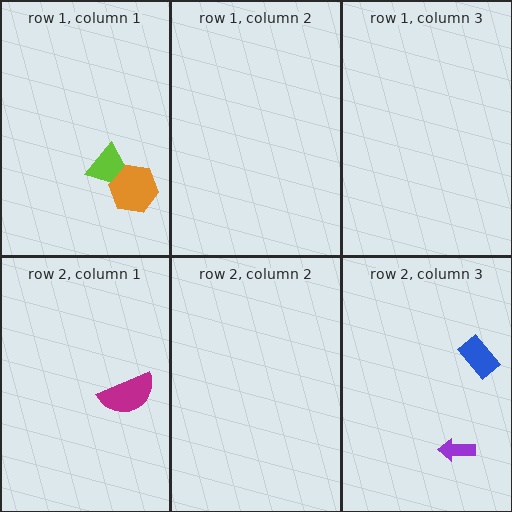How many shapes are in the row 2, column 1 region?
1.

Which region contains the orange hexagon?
The row 1, column 1 region.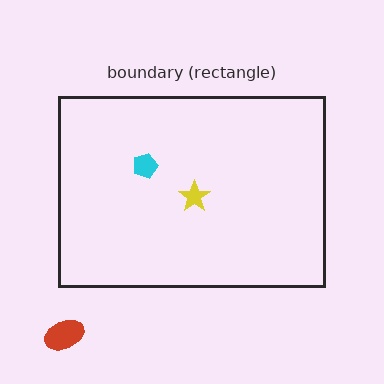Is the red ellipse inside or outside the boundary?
Outside.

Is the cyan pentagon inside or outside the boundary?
Inside.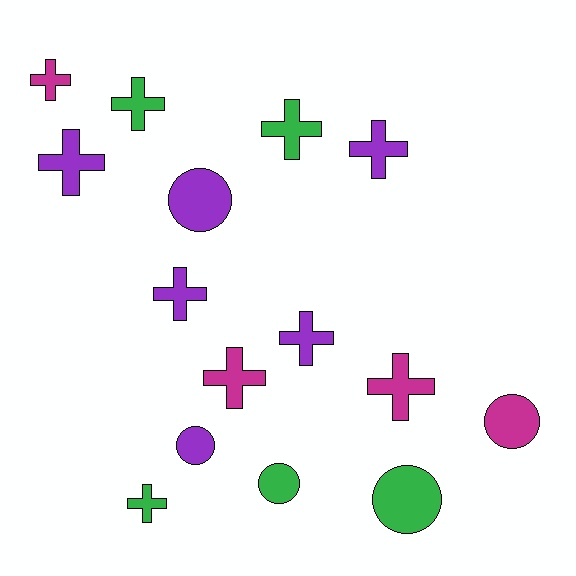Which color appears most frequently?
Purple, with 6 objects.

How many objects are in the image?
There are 15 objects.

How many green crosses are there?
There are 3 green crosses.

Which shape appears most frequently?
Cross, with 10 objects.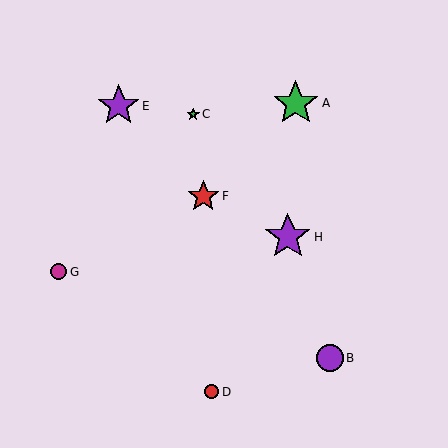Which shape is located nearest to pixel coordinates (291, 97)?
The green star (labeled A) at (296, 103) is nearest to that location.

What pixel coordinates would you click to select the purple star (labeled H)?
Click at (288, 237) to select the purple star H.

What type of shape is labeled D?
Shape D is a red circle.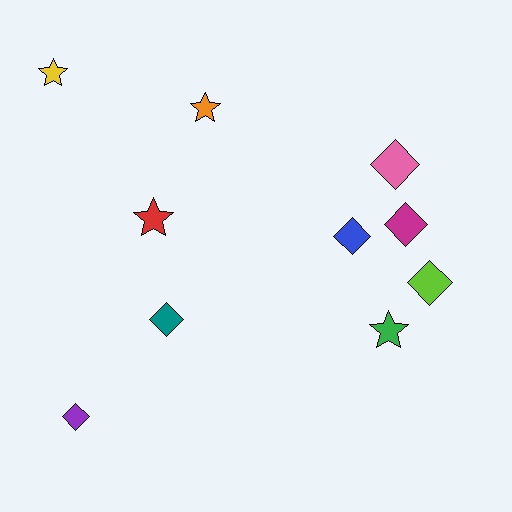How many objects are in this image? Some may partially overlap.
There are 10 objects.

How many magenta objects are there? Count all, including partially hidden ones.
There is 1 magenta object.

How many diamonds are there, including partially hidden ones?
There are 6 diamonds.